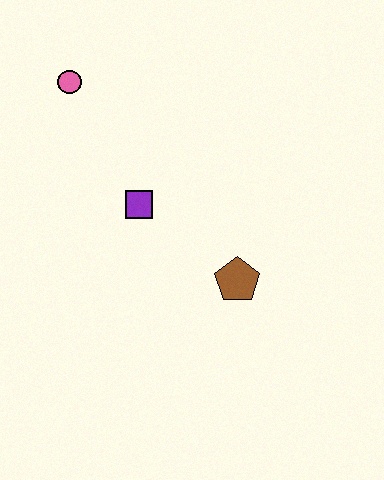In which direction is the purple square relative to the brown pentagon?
The purple square is to the left of the brown pentagon.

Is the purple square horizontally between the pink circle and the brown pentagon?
Yes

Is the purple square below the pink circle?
Yes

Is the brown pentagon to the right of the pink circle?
Yes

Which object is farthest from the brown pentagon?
The pink circle is farthest from the brown pentagon.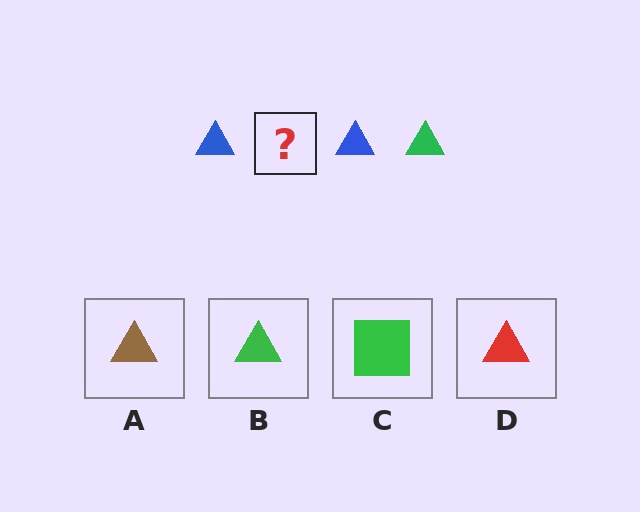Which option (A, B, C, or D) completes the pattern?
B.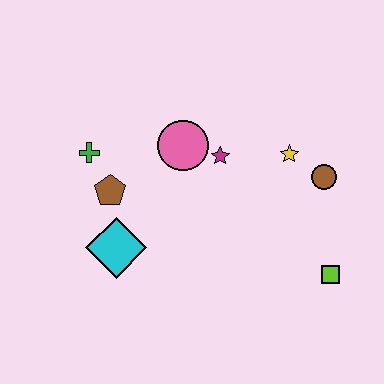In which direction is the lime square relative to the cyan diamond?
The lime square is to the right of the cyan diamond.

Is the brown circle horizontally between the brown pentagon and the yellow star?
No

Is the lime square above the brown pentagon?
No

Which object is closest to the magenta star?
The pink circle is closest to the magenta star.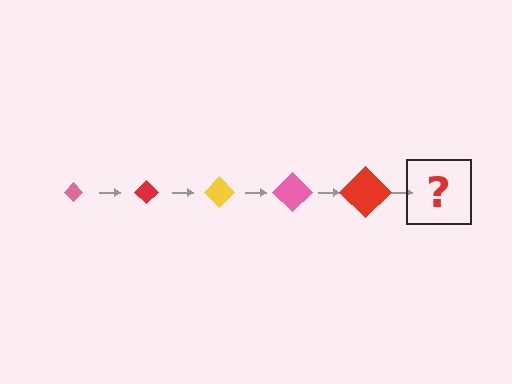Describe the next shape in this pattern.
It should be a yellow diamond, larger than the previous one.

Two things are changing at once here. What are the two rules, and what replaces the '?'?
The two rules are that the diamond grows larger each step and the color cycles through pink, red, and yellow. The '?' should be a yellow diamond, larger than the previous one.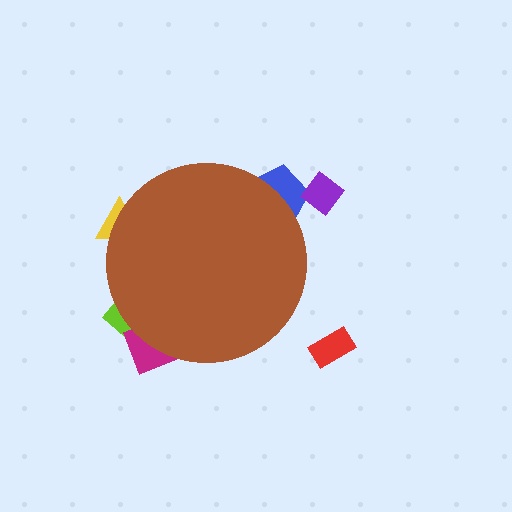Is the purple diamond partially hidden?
No, the purple diamond is fully visible.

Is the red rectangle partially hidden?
No, the red rectangle is fully visible.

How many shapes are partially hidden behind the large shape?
4 shapes are partially hidden.